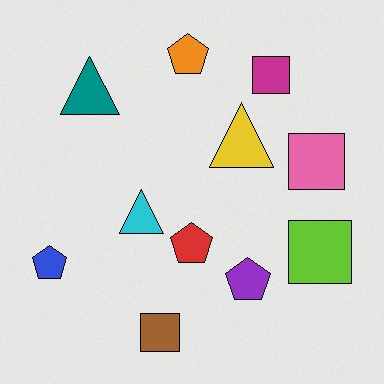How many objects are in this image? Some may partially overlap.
There are 11 objects.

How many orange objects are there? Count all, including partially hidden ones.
There is 1 orange object.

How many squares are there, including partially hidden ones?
There are 4 squares.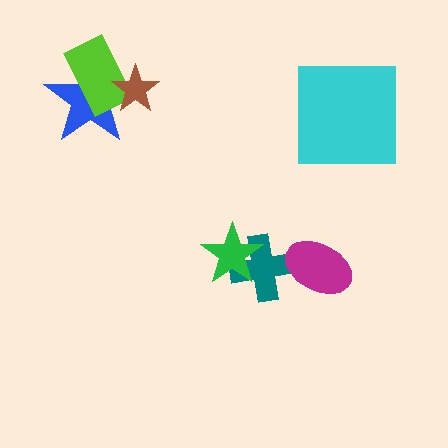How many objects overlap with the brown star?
2 objects overlap with the brown star.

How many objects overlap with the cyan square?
0 objects overlap with the cyan square.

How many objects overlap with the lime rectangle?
2 objects overlap with the lime rectangle.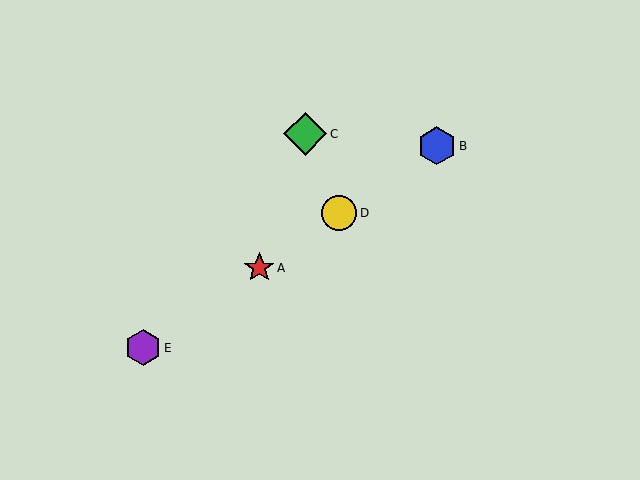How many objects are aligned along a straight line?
4 objects (A, B, D, E) are aligned along a straight line.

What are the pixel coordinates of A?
Object A is at (259, 268).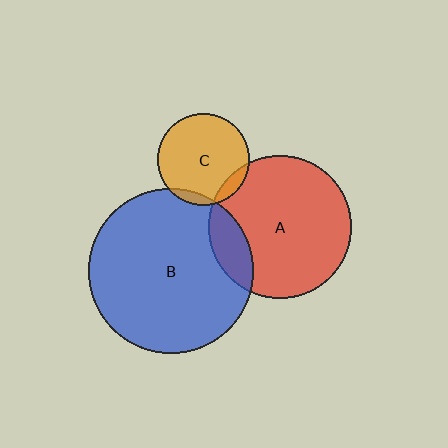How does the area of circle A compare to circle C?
Approximately 2.4 times.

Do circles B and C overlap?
Yes.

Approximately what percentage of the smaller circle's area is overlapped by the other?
Approximately 5%.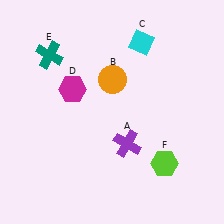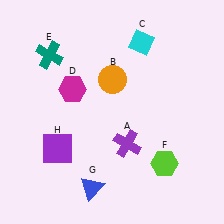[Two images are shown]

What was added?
A blue triangle (G), a purple square (H) were added in Image 2.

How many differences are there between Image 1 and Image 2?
There are 2 differences between the two images.